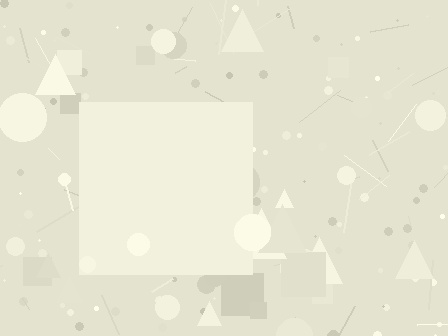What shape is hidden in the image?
A square is hidden in the image.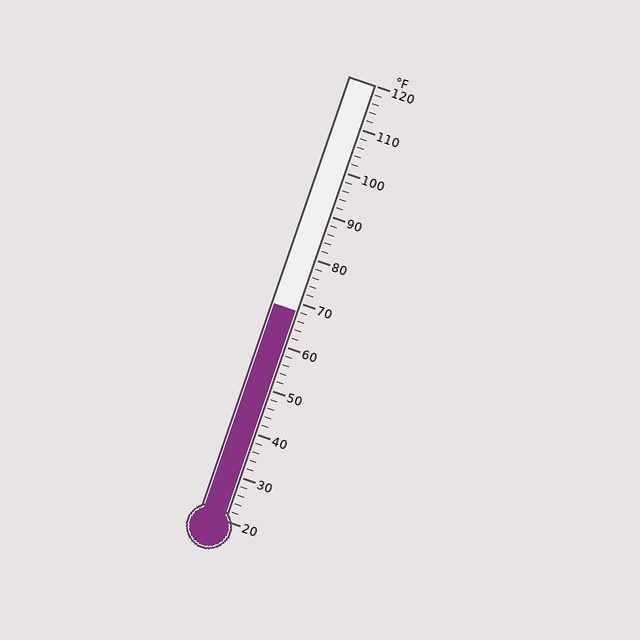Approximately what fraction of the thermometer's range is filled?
The thermometer is filled to approximately 50% of its range.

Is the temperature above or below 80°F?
The temperature is below 80°F.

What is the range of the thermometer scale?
The thermometer scale ranges from 20°F to 120°F.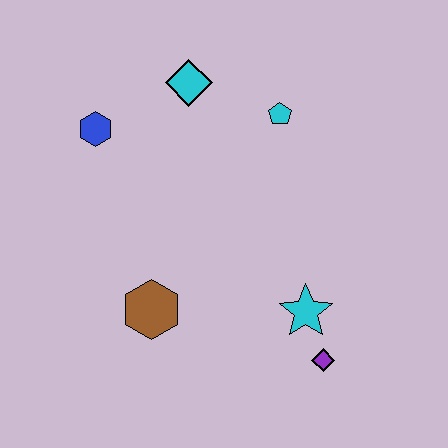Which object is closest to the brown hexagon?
The cyan star is closest to the brown hexagon.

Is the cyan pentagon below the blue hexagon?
No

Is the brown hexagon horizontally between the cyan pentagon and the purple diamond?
No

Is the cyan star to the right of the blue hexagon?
Yes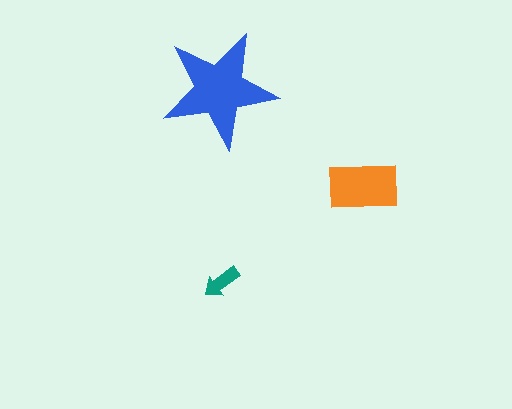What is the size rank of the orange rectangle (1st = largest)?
2nd.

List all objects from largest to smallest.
The blue star, the orange rectangle, the teal arrow.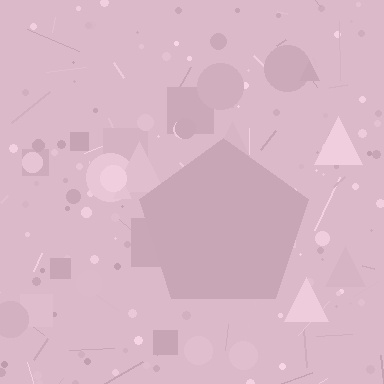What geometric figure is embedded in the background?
A pentagon is embedded in the background.